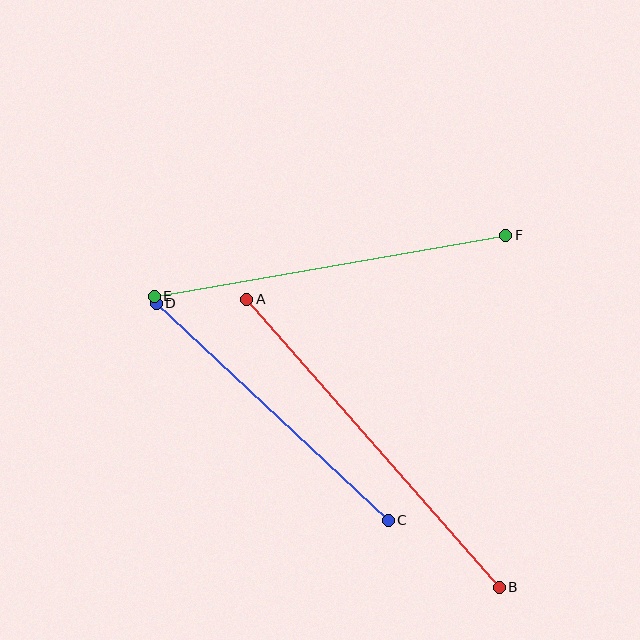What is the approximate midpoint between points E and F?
The midpoint is at approximately (330, 266) pixels.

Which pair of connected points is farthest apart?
Points A and B are farthest apart.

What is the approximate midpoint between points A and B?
The midpoint is at approximately (373, 443) pixels.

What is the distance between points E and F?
The distance is approximately 357 pixels.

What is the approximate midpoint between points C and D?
The midpoint is at approximately (272, 412) pixels.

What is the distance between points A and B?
The distance is approximately 383 pixels.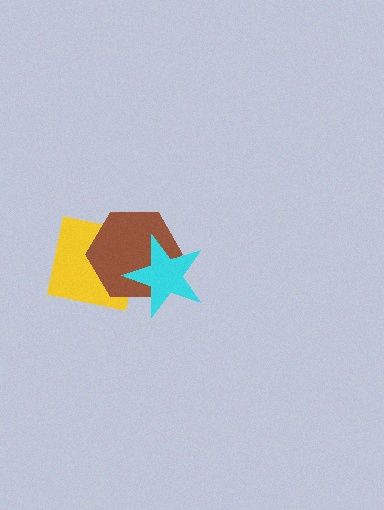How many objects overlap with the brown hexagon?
2 objects overlap with the brown hexagon.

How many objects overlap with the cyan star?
2 objects overlap with the cyan star.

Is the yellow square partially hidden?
Yes, it is partially covered by another shape.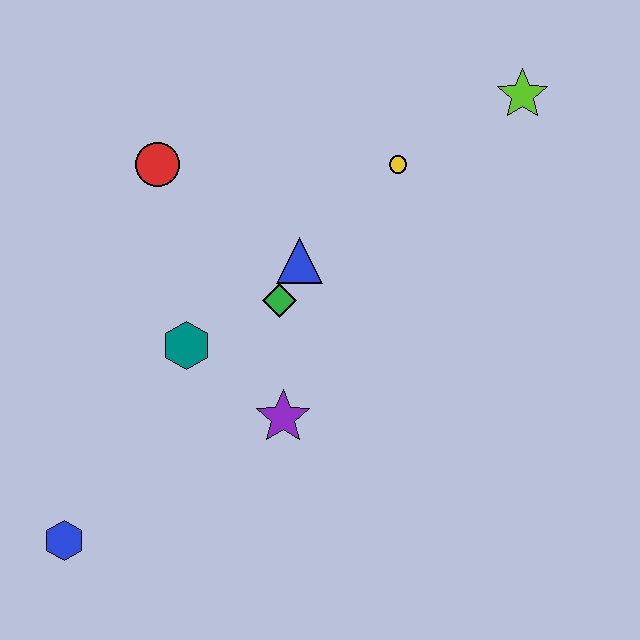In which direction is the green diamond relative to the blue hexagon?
The green diamond is above the blue hexagon.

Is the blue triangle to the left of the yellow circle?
Yes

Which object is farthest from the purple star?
The lime star is farthest from the purple star.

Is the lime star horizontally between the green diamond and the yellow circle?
No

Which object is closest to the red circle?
The blue triangle is closest to the red circle.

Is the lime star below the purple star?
No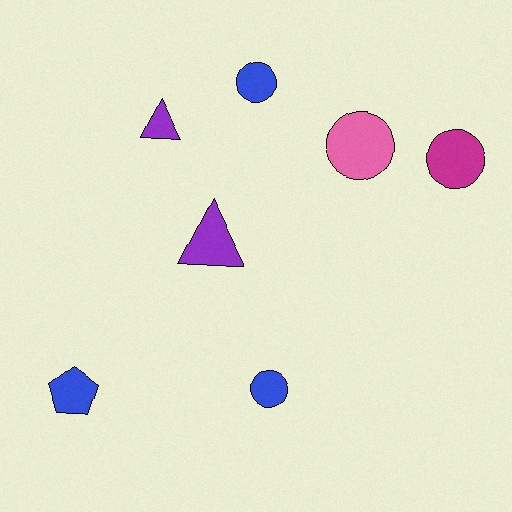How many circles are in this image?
There are 4 circles.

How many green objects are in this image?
There are no green objects.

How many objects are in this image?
There are 7 objects.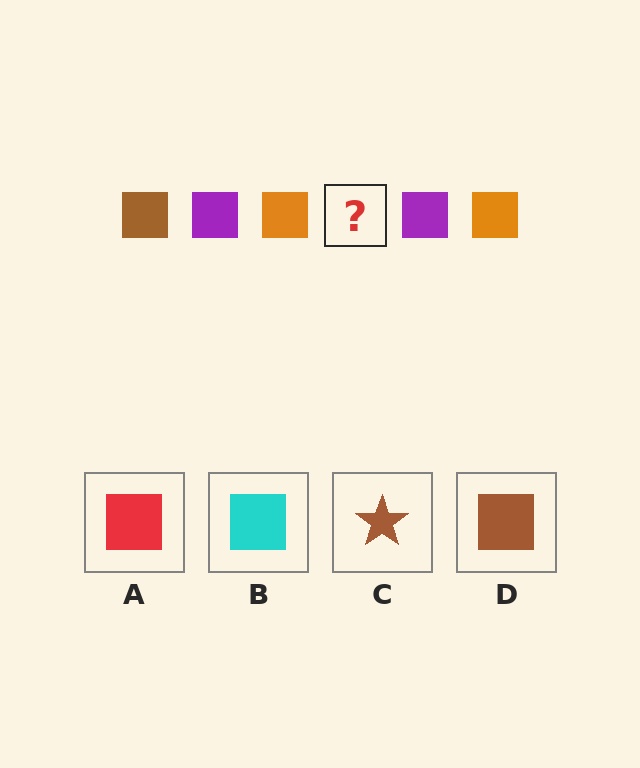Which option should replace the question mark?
Option D.